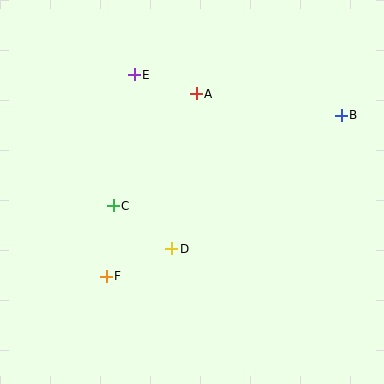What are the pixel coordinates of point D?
Point D is at (172, 249).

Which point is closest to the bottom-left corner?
Point F is closest to the bottom-left corner.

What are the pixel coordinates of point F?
Point F is at (106, 276).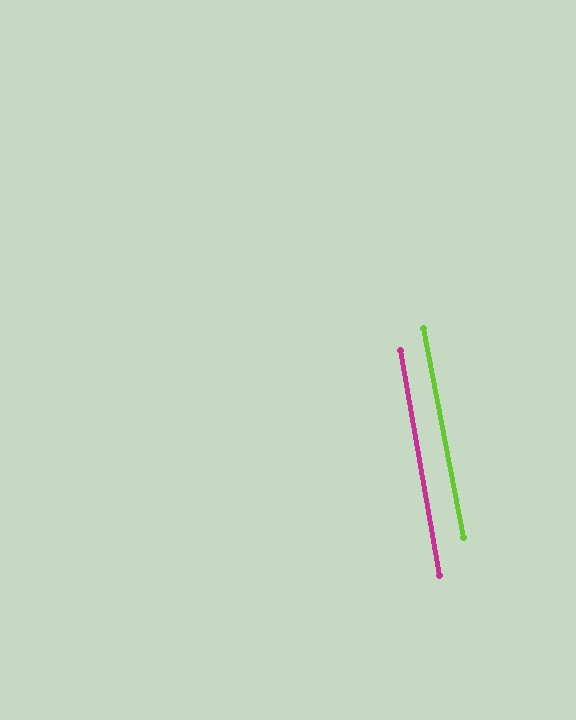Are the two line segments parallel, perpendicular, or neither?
Parallel — their directions differ by only 0.8°.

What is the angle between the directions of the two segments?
Approximately 1 degree.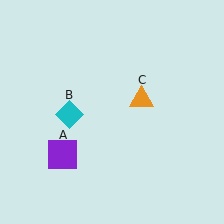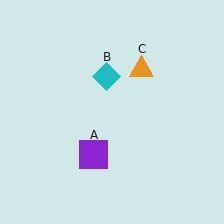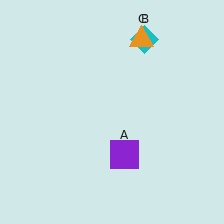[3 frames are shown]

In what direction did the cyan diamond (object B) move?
The cyan diamond (object B) moved up and to the right.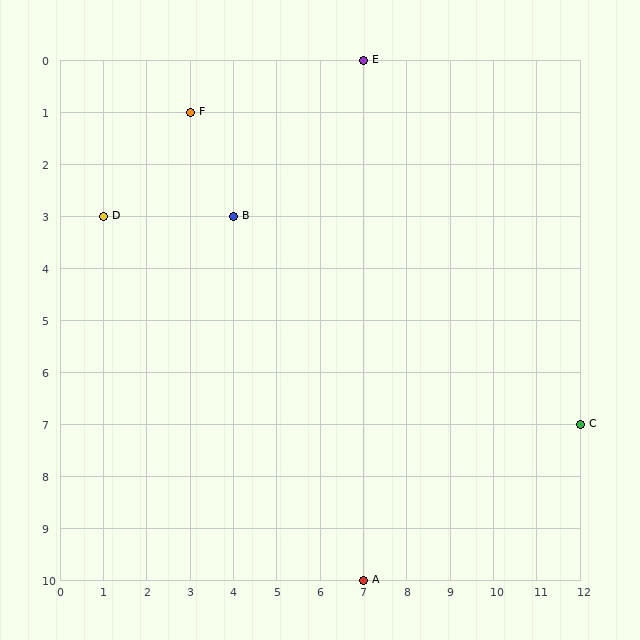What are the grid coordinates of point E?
Point E is at grid coordinates (7, 0).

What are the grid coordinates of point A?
Point A is at grid coordinates (7, 10).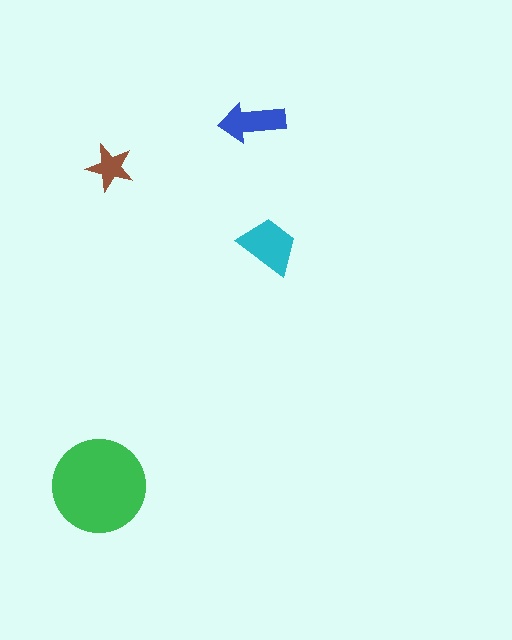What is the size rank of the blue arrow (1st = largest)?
3rd.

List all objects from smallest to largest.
The brown star, the blue arrow, the cyan trapezoid, the green circle.